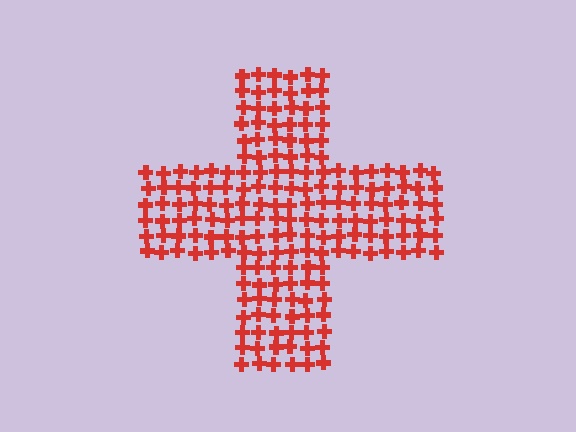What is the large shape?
The large shape is a cross.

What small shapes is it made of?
It is made of small crosses.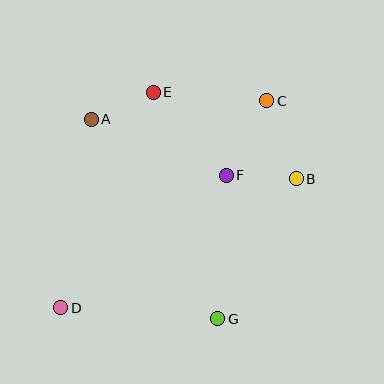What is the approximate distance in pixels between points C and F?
The distance between C and F is approximately 85 pixels.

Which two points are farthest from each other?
Points C and D are farthest from each other.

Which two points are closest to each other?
Points A and E are closest to each other.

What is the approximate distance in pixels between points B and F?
The distance between B and F is approximately 70 pixels.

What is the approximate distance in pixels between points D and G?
The distance between D and G is approximately 157 pixels.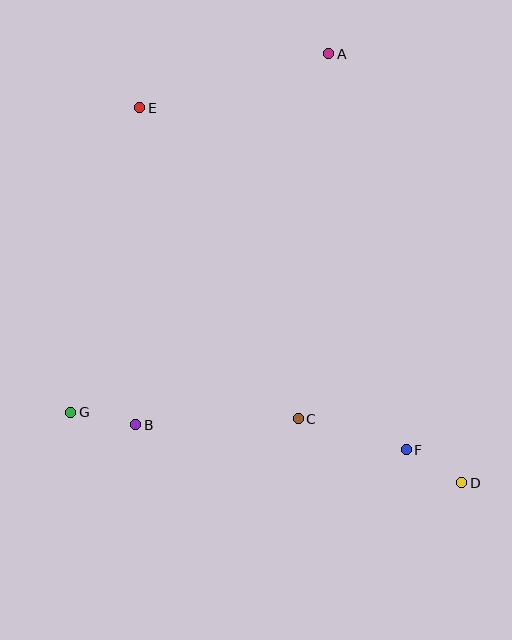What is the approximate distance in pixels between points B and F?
The distance between B and F is approximately 272 pixels.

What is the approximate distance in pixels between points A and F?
The distance between A and F is approximately 404 pixels.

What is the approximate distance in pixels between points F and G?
The distance between F and G is approximately 338 pixels.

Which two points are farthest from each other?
Points D and E are farthest from each other.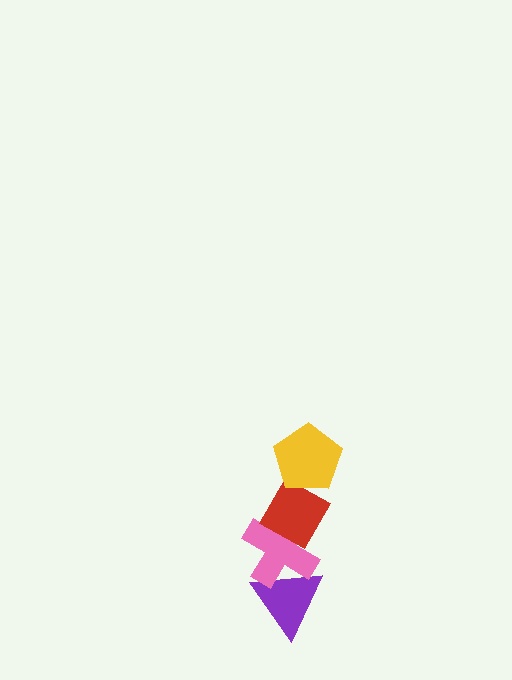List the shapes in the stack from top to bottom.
From top to bottom: the yellow pentagon, the red diamond, the pink cross, the purple triangle.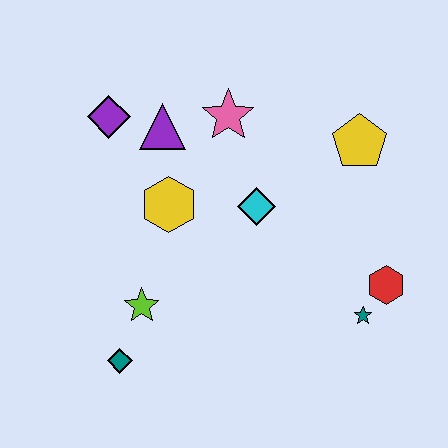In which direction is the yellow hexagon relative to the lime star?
The yellow hexagon is above the lime star.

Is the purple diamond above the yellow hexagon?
Yes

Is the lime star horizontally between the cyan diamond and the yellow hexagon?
No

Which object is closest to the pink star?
The purple triangle is closest to the pink star.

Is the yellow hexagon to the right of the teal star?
No